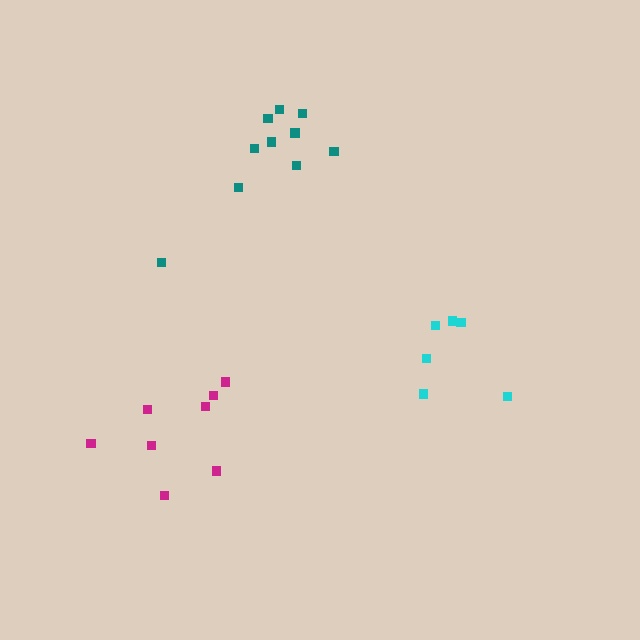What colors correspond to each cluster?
The clusters are colored: cyan, teal, magenta.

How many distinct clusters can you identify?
There are 3 distinct clusters.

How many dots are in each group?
Group 1: 6 dots, Group 2: 10 dots, Group 3: 8 dots (24 total).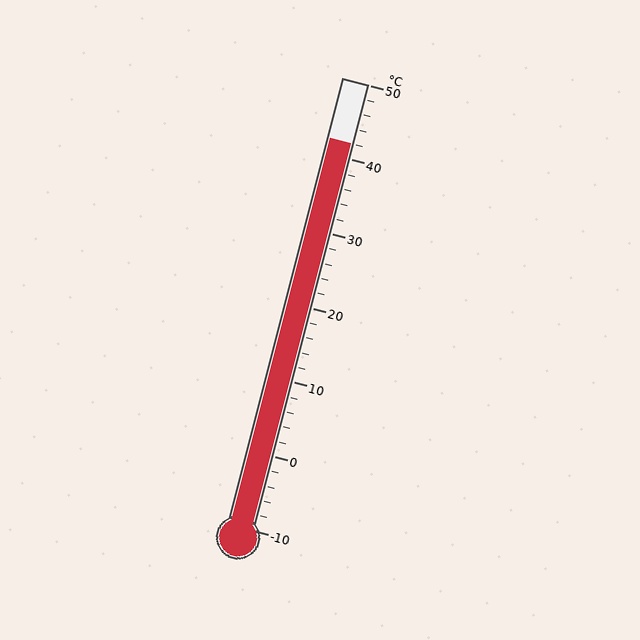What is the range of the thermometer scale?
The thermometer scale ranges from -10°C to 50°C.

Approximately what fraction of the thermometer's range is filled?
The thermometer is filled to approximately 85% of its range.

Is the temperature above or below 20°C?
The temperature is above 20°C.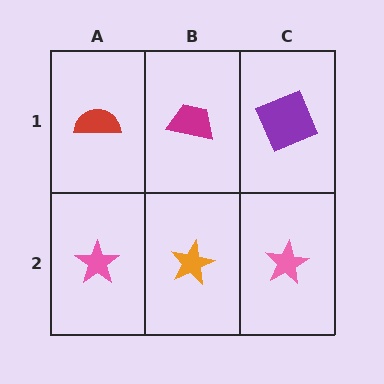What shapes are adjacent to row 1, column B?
An orange star (row 2, column B), a red semicircle (row 1, column A), a purple square (row 1, column C).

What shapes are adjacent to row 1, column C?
A pink star (row 2, column C), a magenta trapezoid (row 1, column B).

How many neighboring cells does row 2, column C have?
2.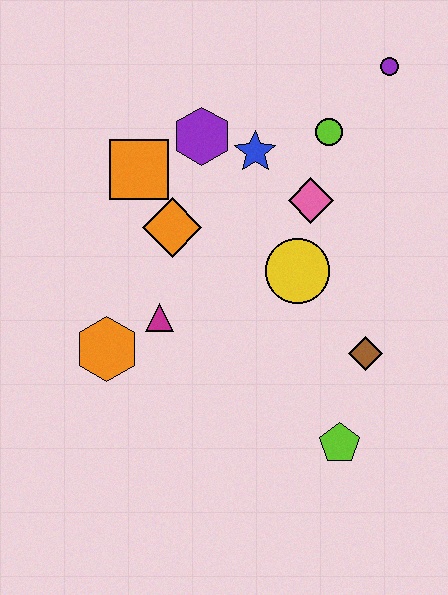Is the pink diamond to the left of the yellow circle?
No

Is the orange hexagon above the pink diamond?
No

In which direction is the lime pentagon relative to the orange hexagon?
The lime pentagon is to the right of the orange hexagon.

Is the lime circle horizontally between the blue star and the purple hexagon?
No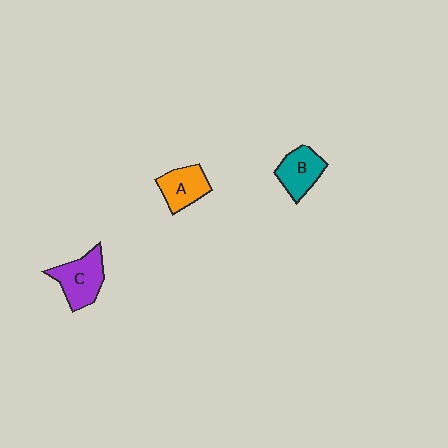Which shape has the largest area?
Shape C (purple).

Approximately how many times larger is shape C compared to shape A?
Approximately 1.2 times.